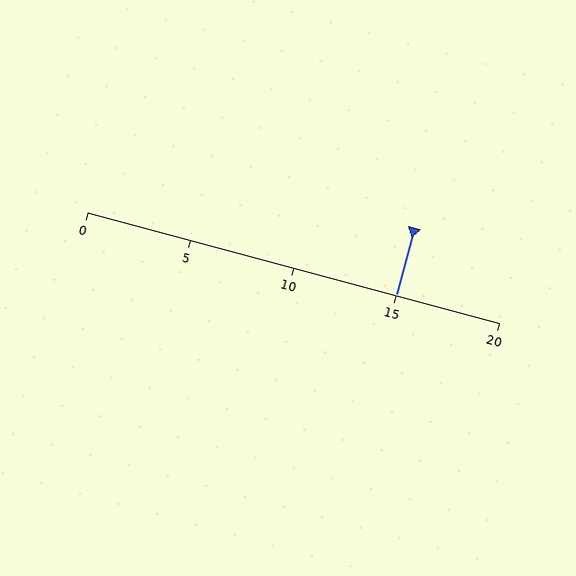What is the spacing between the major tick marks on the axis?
The major ticks are spaced 5 apart.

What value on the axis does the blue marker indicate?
The marker indicates approximately 15.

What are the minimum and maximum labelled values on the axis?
The axis runs from 0 to 20.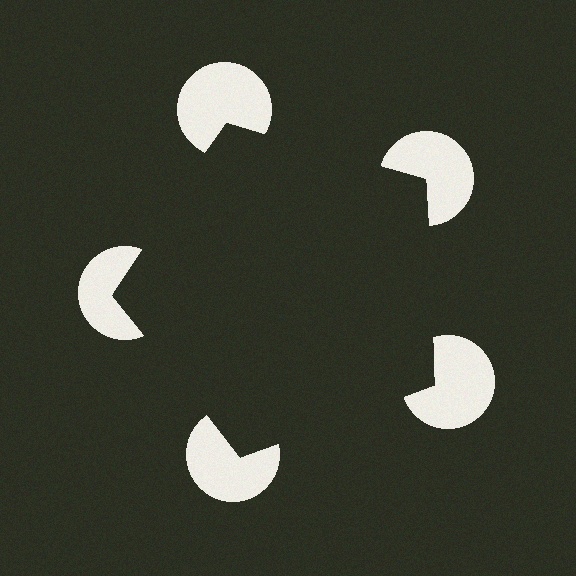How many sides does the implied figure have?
5 sides.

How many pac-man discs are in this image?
There are 5 — one at each vertex of the illusory pentagon.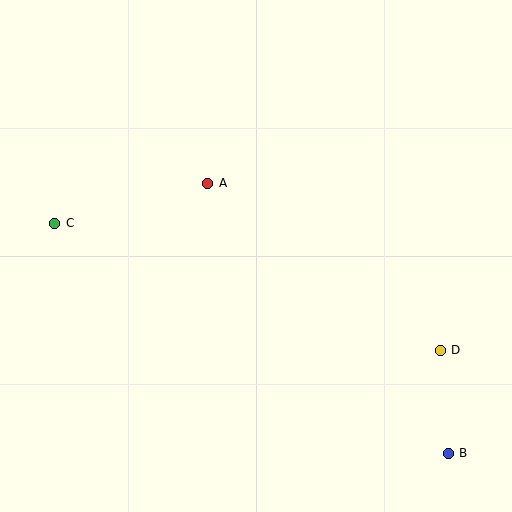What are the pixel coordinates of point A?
Point A is at (208, 183).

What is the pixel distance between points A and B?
The distance between A and B is 362 pixels.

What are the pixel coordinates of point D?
Point D is at (440, 350).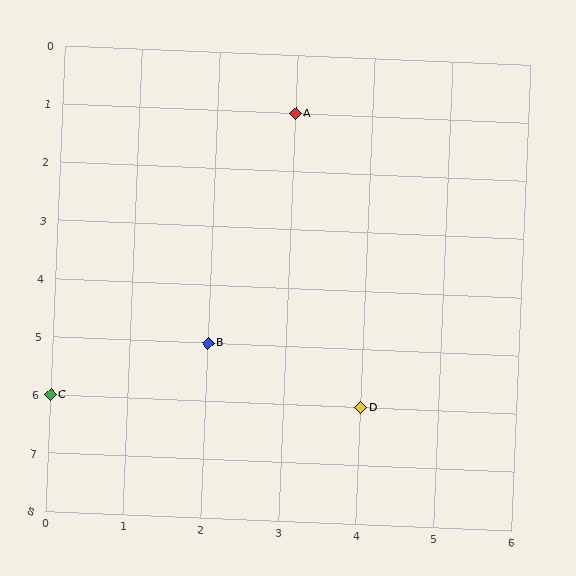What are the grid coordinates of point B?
Point B is at grid coordinates (2, 5).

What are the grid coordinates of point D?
Point D is at grid coordinates (4, 6).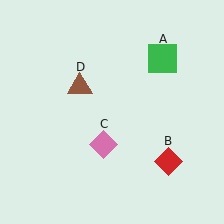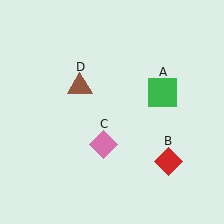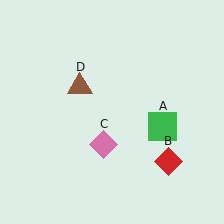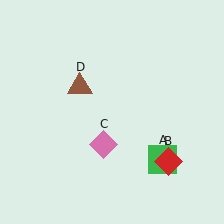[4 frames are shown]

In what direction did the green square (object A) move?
The green square (object A) moved down.